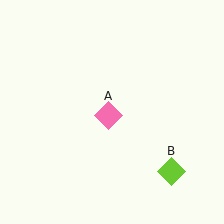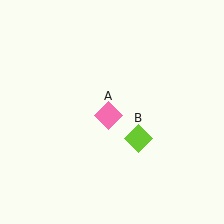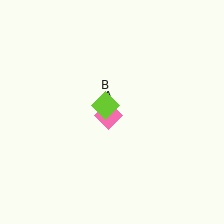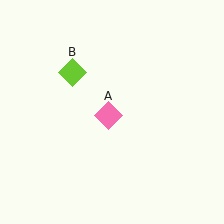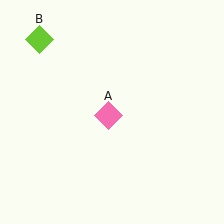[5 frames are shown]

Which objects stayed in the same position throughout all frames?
Pink diamond (object A) remained stationary.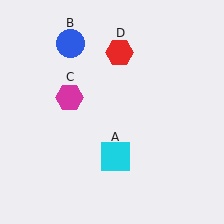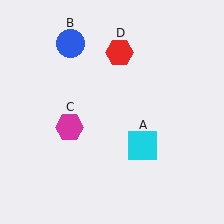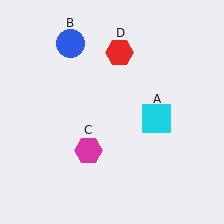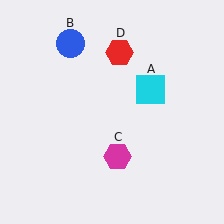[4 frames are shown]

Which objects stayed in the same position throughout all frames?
Blue circle (object B) and red hexagon (object D) remained stationary.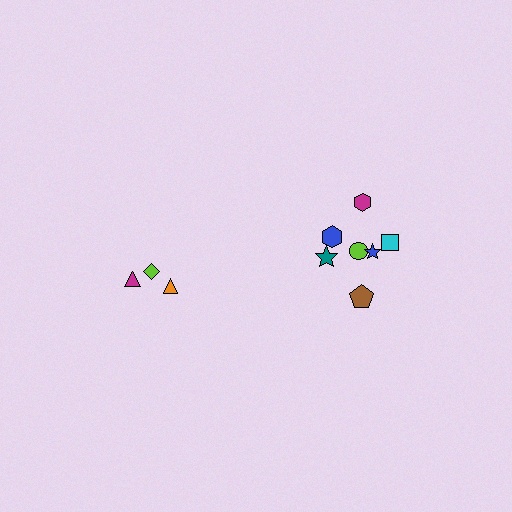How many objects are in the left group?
There are 3 objects.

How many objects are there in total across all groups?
There are 10 objects.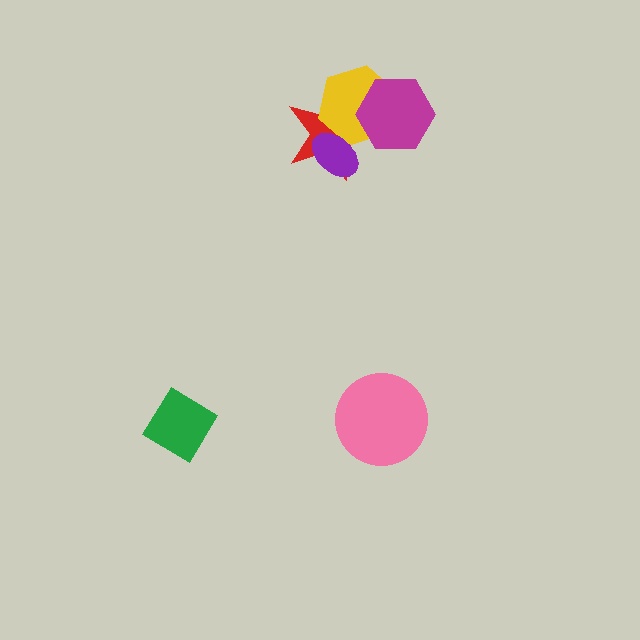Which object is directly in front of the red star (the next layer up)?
The yellow hexagon is directly in front of the red star.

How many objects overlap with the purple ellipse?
2 objects overlap with the purple ellipse.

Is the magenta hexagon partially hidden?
No, no other shape covers it.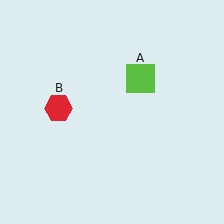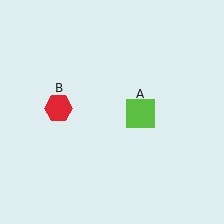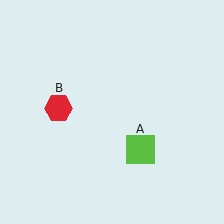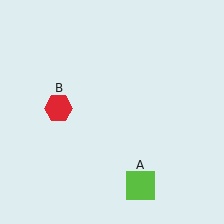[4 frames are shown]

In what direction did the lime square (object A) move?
The lime square (object A) moved down.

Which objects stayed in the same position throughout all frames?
Red hexagon (object B) remained stationary.